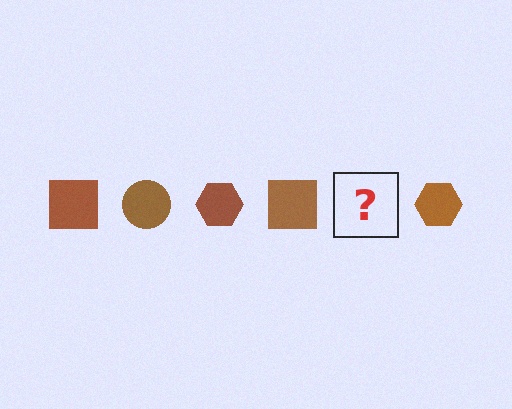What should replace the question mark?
The question mark should be replaced with a brown circle.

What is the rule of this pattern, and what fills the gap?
The rule is that the pattern cycles through square, circle, hexagon shapes in brown. The gap should be filled with a brown circle.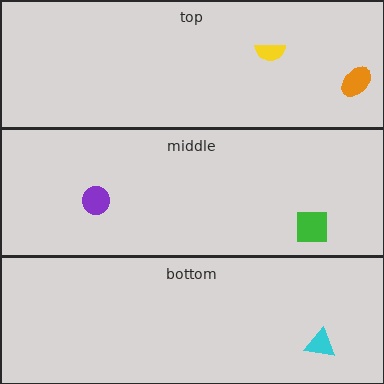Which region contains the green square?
The middle region.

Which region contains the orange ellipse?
The top region.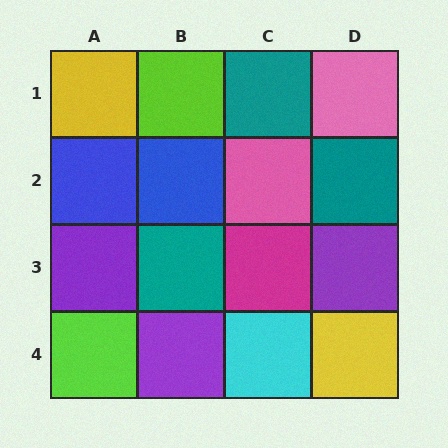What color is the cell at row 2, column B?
Blue.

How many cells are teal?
3 cells are teal.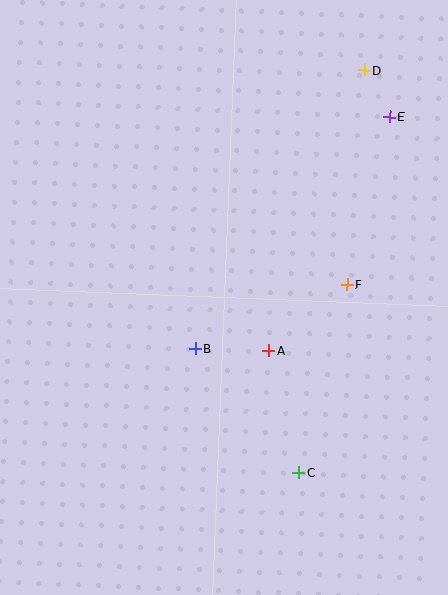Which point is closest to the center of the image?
Point B at (195, 349) is closest to the center.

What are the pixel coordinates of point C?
Point C is at (299, 473).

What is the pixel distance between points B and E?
The distance between B and E is 303 pixels.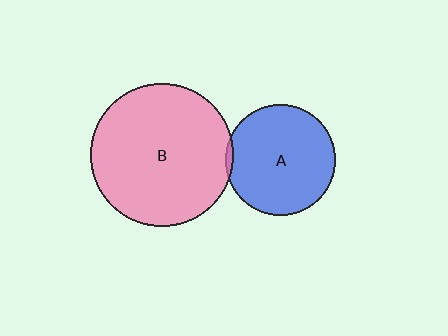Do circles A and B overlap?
Yes.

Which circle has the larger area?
Circle B (pink).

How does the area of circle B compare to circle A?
Approximately 1.7 times.